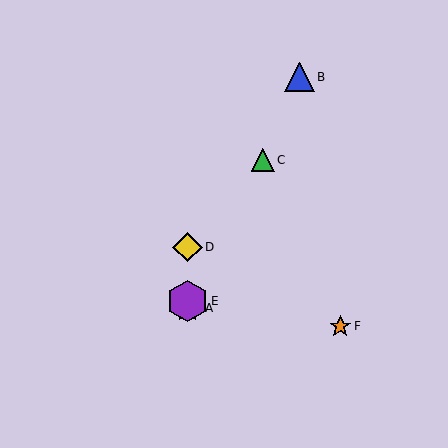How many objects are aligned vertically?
3 objects (A, D, E) are aligned vertically.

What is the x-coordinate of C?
Object C is at x≈263.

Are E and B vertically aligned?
No, E is at x≈188 and B is at x≈300.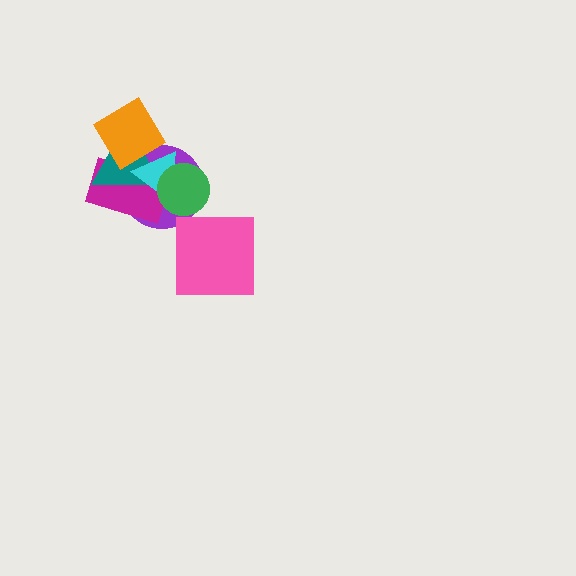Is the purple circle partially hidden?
Yes, it is partially covered by another shape.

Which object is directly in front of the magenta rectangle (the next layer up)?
The teal triangle is directly in front of the magenta rectangle.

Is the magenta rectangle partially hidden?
Yes, it is partially covered by another shape.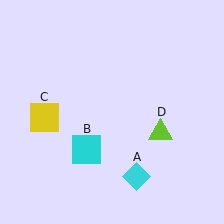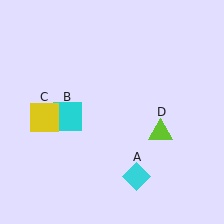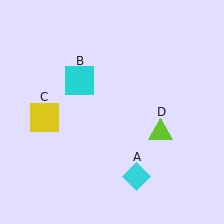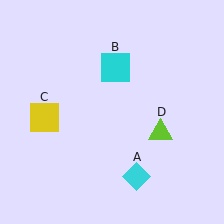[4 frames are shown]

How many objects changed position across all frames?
1 object changed position: cyan square (object B).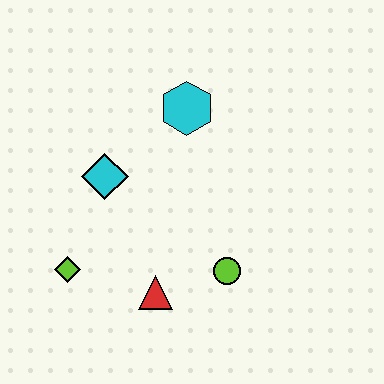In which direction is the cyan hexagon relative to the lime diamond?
The cyan hexagon is above the lime diamond.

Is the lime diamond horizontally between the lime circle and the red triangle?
No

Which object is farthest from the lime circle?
The cyan hexagon is farthest from the lime circle.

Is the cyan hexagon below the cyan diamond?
No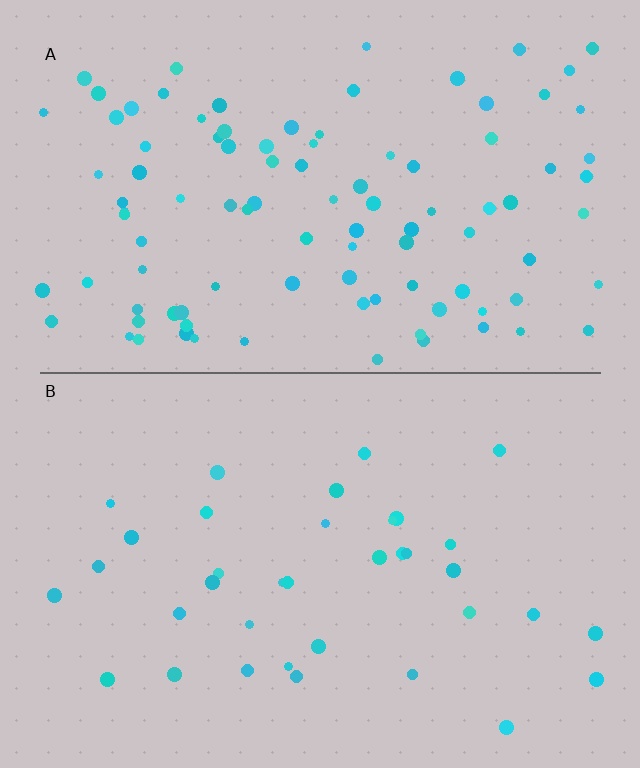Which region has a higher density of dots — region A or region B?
A (the top).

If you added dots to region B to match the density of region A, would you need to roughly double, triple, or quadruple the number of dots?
Approximately triple.